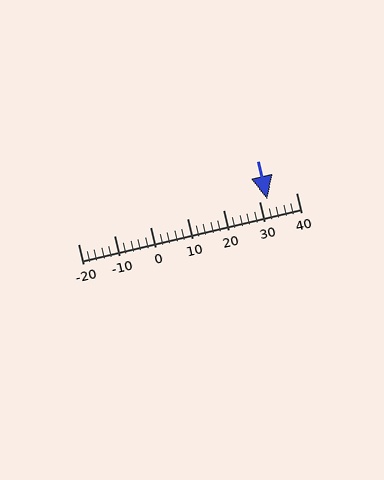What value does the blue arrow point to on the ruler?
The blue arrow points to approximately 32.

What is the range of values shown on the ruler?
The ruler shows values from -20 to 40.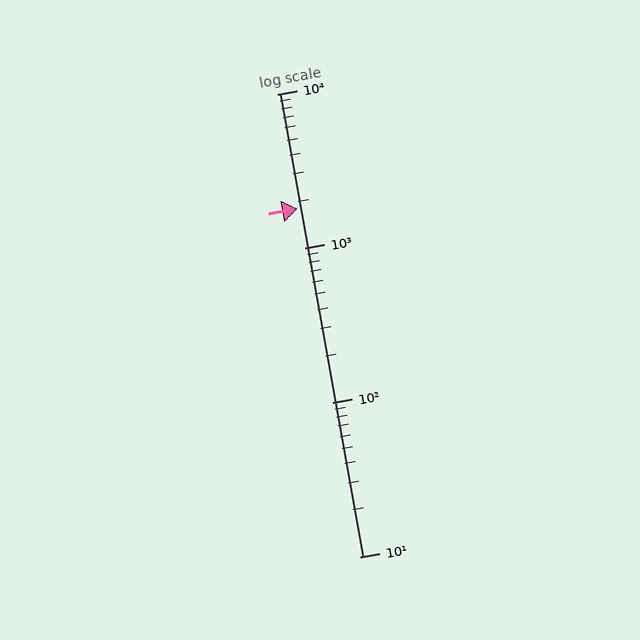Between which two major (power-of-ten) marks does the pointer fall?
The pointer is between 1000 and 10000.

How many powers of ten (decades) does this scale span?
The scale spans 3 decades, from 10 to 10000.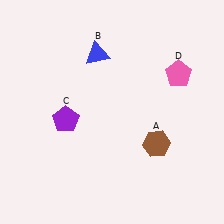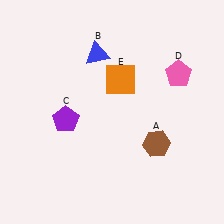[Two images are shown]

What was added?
An orange square (E) was added in Image 2.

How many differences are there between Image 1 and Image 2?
There is 1 difference between the two images.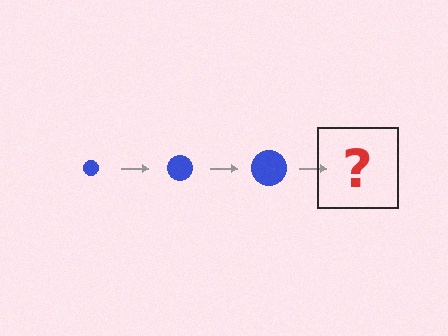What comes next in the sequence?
The next element should be a blue circle, larger than the previous one.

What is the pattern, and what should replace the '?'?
The pattern is that the circle gets progressively larger each step. The '?' should be a blue circle, larger than the previous one.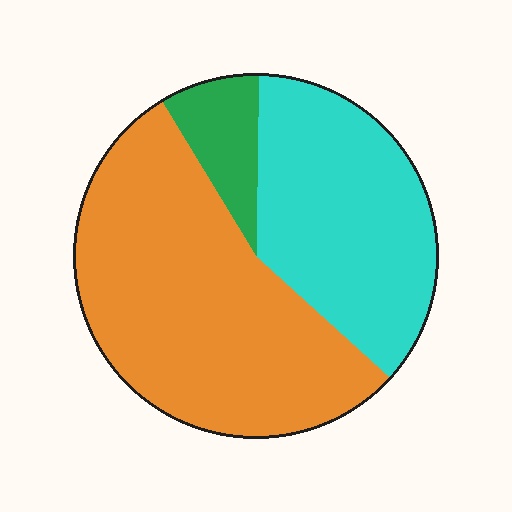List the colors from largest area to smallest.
From largest to smallest: orange, cyan, green.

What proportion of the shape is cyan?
Cyan takes up about three eighths (3/8) of the shape.